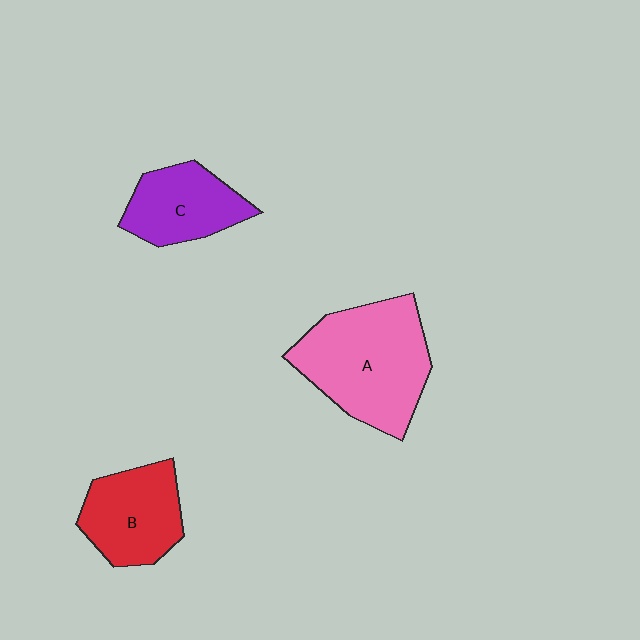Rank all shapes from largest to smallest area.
From largest to smallest: A (pink), B (red), C (purple).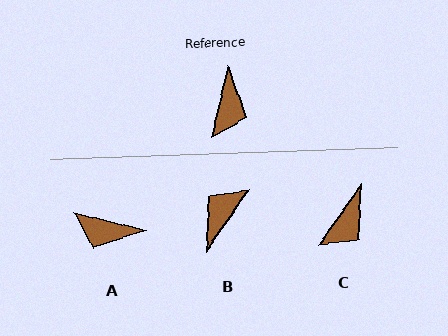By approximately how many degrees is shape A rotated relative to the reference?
Approximately 91 degrees clockwise.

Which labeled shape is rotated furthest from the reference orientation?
B, about 158 degrees away.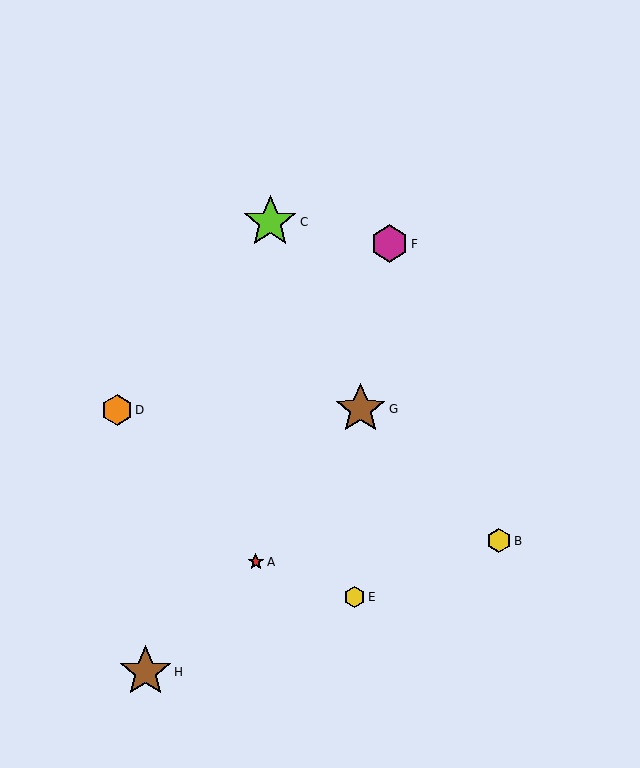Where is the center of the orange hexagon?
The center of the orange hexagon is at (117, 410).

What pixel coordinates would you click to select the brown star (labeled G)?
Click at (360, 409) to select the brown star G.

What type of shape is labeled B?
Shape B is a yellow hexagon.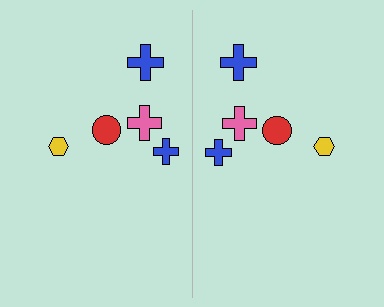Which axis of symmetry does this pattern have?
The pattern has a vertical axis of symmetry running through the center of the image.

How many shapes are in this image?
There are 10 shapes in this image.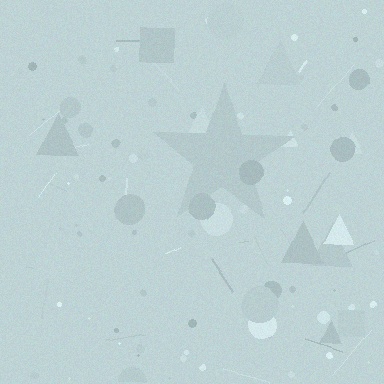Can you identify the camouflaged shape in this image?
The camouflaged shape is a star.